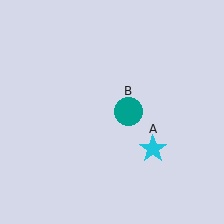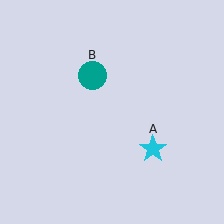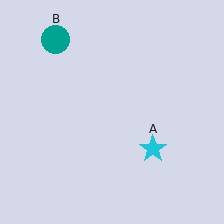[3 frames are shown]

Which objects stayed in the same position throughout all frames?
Cyan star (object A) remained stationary.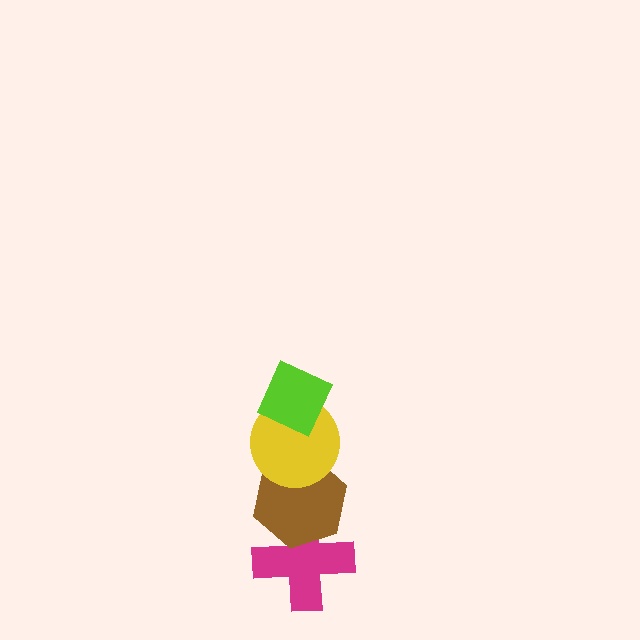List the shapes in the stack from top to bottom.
From top to bottom: the lime diamond, the yellow circle, the brown hexagon, the magenta cross.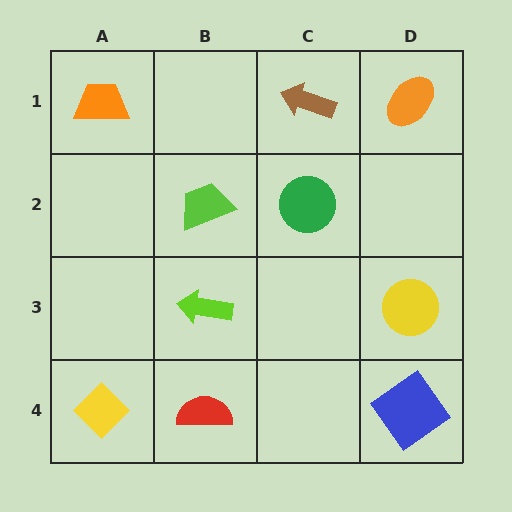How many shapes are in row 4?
3 shapes.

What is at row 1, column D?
An orange ellipse.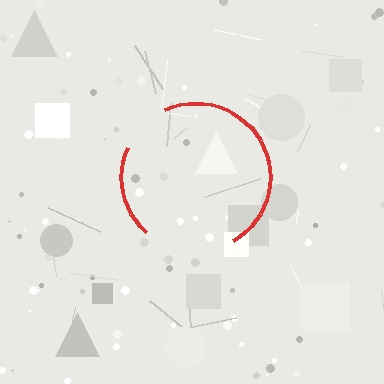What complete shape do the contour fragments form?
The contour fragments form a circle.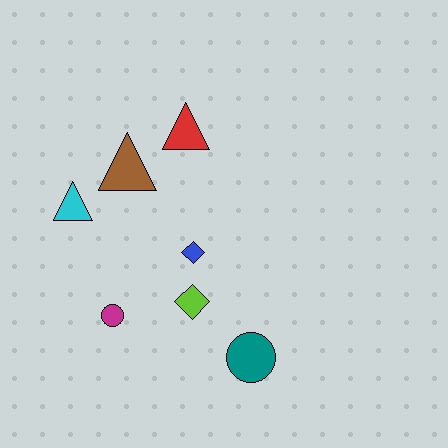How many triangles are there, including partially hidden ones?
There are 3 triangles.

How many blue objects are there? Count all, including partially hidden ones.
There is 1 blue object.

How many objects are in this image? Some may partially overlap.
There are 7 objects.